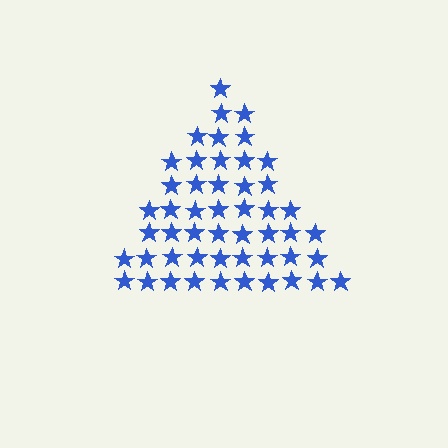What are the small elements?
The small elements are stars.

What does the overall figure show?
The overall figure shows a triangle.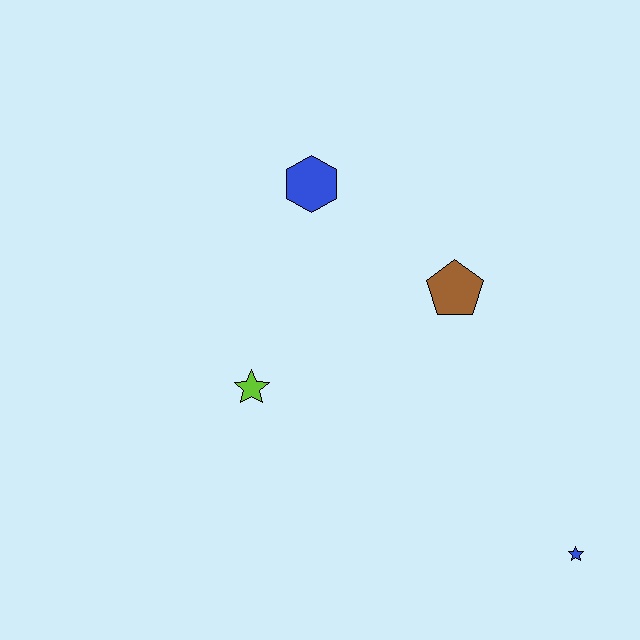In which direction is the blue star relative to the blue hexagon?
The blue star is below the blue hexagon.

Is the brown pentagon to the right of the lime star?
Yes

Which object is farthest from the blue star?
The blue hexagon is farthest from the blue star.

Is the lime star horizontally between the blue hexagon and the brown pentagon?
No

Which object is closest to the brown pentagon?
The blue hexagon is closest to the brown pentagon.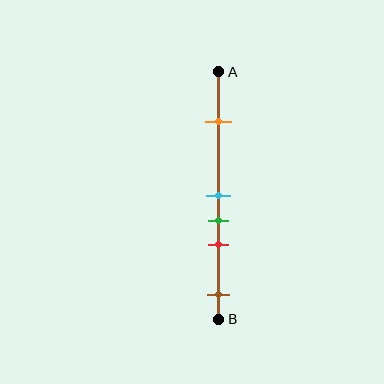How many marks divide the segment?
There are 5 marks dividing the segment.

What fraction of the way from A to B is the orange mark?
The orange mark is approximately 20% (0.2) of the way from A to B.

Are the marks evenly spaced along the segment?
No, the marks are not evenly spaced.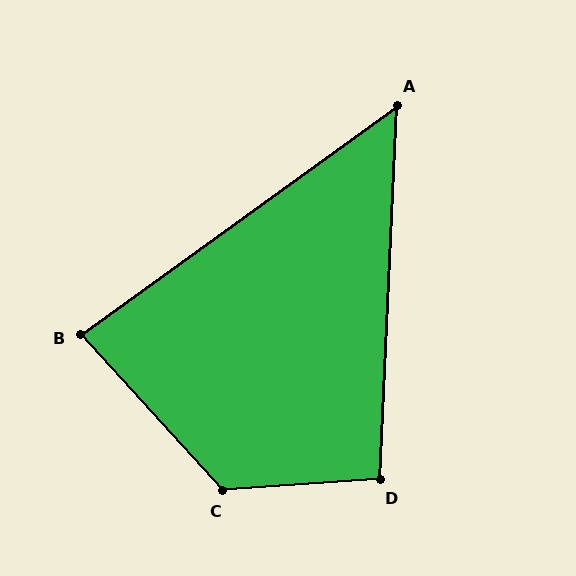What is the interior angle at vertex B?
Approximately 83 degrees (acute).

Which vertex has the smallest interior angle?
A, at approximately 52 degrees.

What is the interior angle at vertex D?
Approximately 97 degrees (obtuse).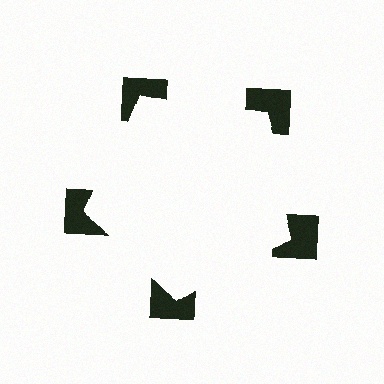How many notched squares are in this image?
There are 5 — one at each vertex of the illusory pentagon.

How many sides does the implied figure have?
5 sides.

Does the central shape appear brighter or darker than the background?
It typically appears slightly brighter than the background, even though no actual brightness change is drawn.